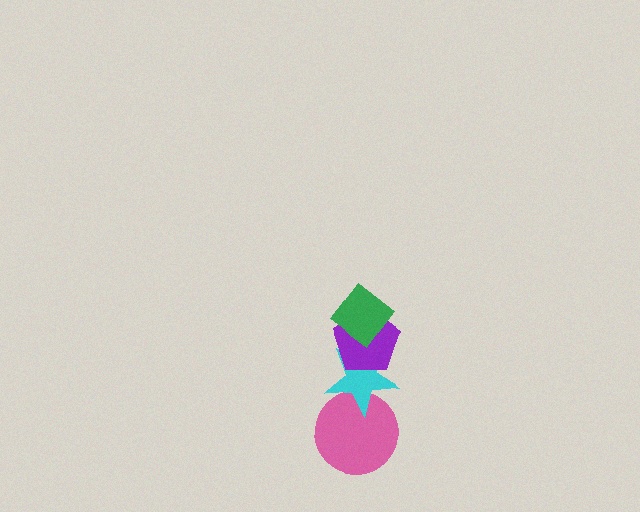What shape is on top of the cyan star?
The purple pentagon is on top of the cyan star.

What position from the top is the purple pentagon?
The purple pentagon is 2nd from the top.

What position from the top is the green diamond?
The green diamond is 1st from the top.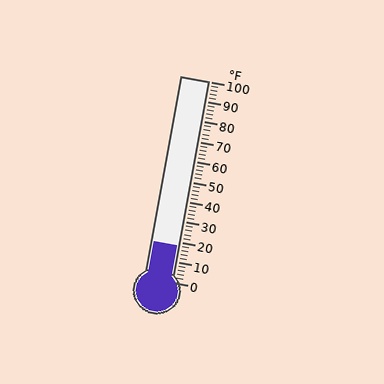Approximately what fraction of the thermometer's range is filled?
The thermometer is filled to approximately 20% of its range.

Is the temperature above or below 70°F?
The temperature is below 70°F.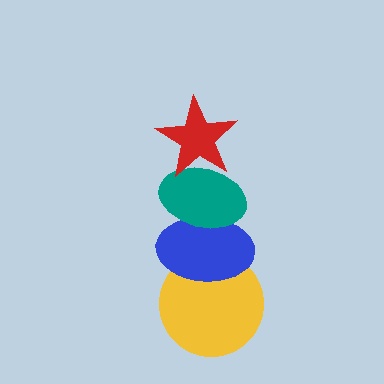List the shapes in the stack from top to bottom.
From top to bottom: the red star, the teal ellipse, the blue ellipse, the yellow circle.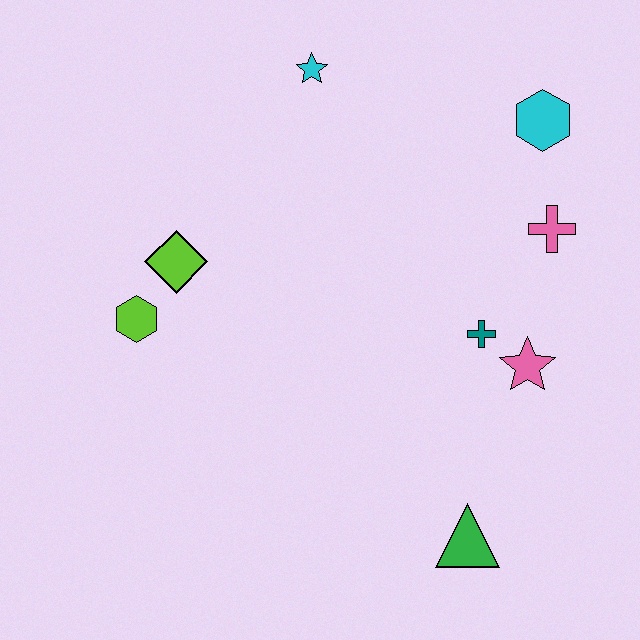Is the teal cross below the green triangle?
No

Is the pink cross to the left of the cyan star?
No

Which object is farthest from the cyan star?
The green triangle is farthest from the cyan star.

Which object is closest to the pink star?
The teal cross is closest to the pink star.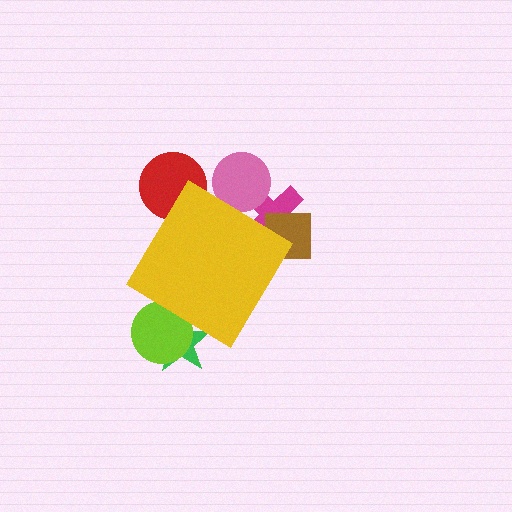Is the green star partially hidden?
Yes, the green star is partially hidden behind the yellow diamond.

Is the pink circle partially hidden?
Yes, the pink circle is partially hidden behind the yellow diamond.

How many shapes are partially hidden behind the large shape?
6 shapes are partially hidden.